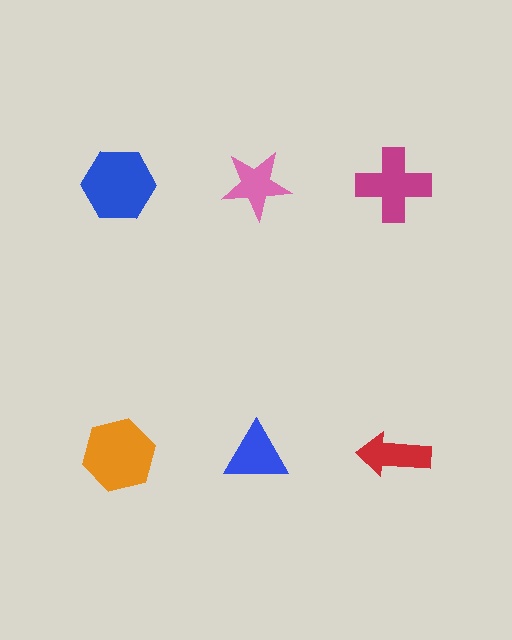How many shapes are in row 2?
3 shapes.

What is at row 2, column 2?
A blue triangle.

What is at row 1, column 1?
A blue hexagon.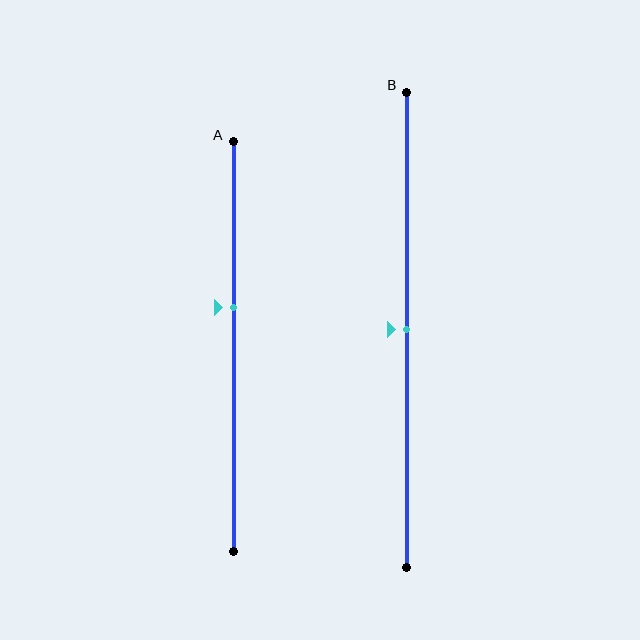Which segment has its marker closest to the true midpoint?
Segment B has its marker closest to the true midpoint.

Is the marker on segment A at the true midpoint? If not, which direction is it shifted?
No, the marker on segment A is shifted upward by about 10% of the segment length.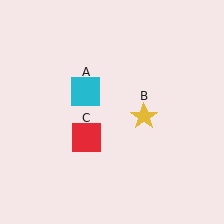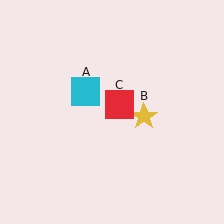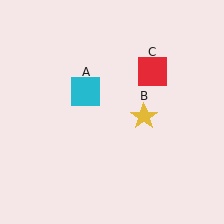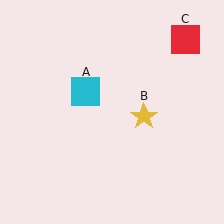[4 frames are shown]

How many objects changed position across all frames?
1 object changed position: red square (object C).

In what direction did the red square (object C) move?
The red square (object C) moved up and to the right.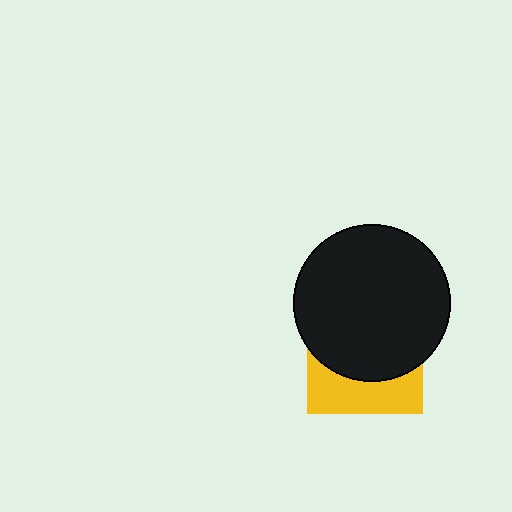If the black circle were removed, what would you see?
You would see the complete yellow square.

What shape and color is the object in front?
The object in front is a black circle.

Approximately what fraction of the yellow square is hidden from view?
Roughly 66% of the yellow square is hidden behind the black circle.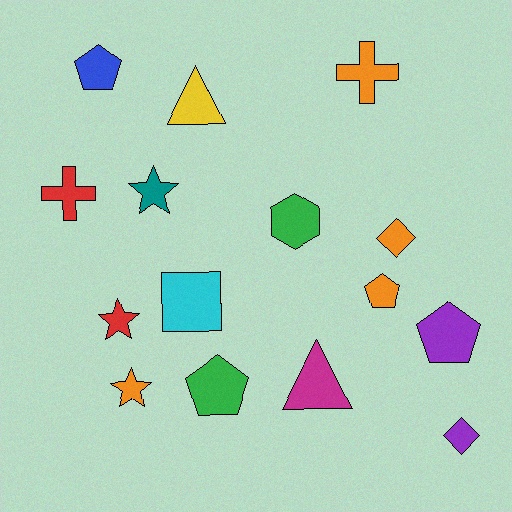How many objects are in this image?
There are 15 objects.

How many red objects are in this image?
There are 2 red objects.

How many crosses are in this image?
There are 2 crosses.